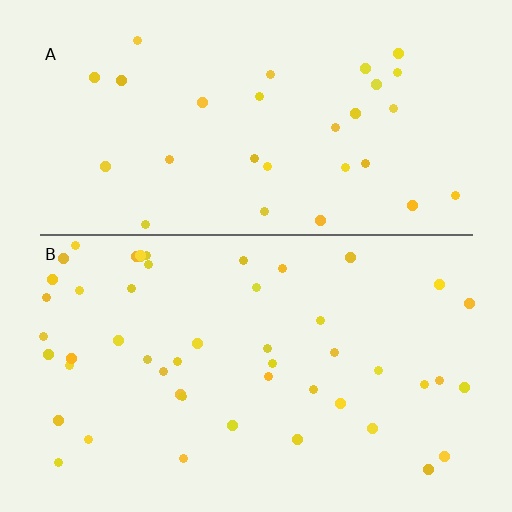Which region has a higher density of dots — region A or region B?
B (the bottom).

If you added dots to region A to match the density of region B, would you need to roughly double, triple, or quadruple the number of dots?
Approximately double.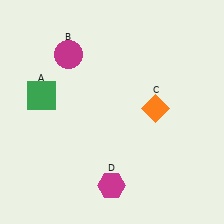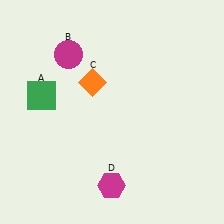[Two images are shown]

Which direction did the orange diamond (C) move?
The orange diamond (C) moved left.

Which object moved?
The orange diamond (C) moved left.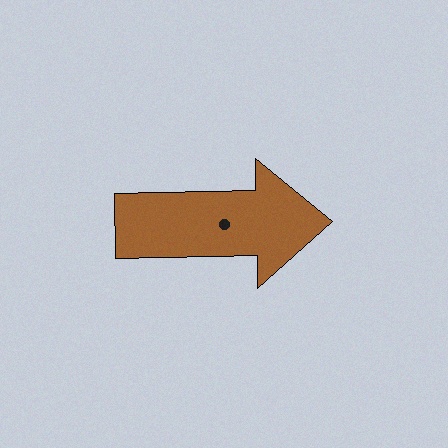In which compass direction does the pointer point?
East.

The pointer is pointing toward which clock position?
Roughly 3 o'clock.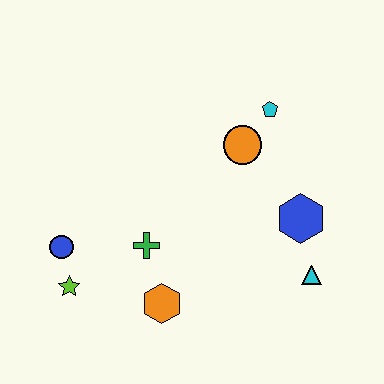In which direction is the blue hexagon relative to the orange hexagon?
The blue hexagon is to the right of the orange hexagon.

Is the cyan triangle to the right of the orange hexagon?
Yes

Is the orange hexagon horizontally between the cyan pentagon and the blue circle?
Yes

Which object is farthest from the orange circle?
The lime star is farthest from the orange circle.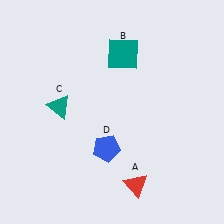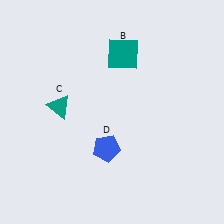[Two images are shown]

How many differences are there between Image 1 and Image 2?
There is 1 difference between the two images.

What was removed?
The red triangle (A) was removed in Image 2.